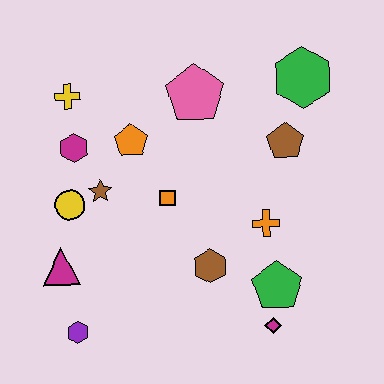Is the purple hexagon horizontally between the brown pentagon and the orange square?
No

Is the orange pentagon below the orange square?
No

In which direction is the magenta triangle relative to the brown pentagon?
The magenta triangle is to the left of the brown pentagon.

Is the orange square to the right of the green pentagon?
No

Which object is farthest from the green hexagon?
The purple hexagon is farthest from the green hexagon.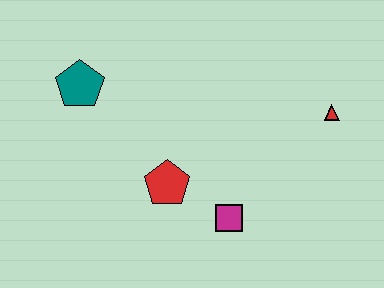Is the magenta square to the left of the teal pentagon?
No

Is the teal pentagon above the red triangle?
Yes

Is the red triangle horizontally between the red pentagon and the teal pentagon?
No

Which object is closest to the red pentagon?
The magenta square is closest to the red pentagon.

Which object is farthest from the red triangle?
The teal pentagon is farthest from the red triangle.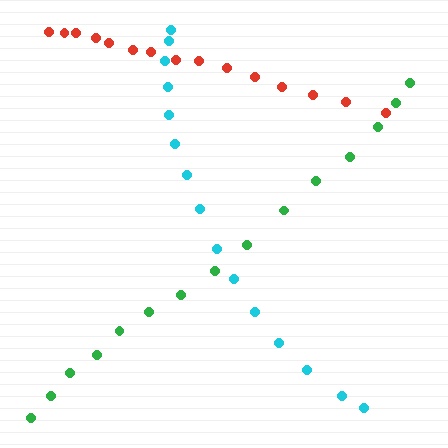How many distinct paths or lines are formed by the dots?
There are 3 distinct paths.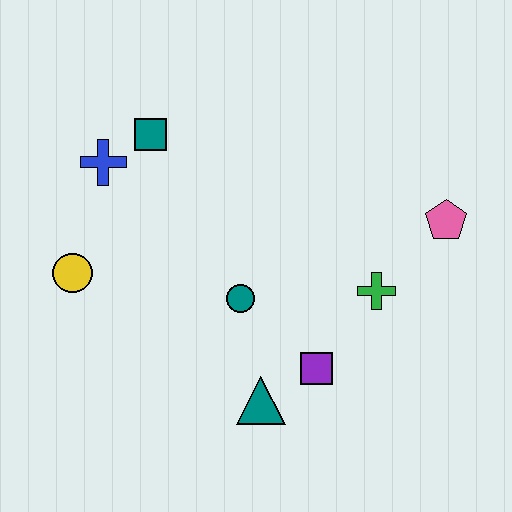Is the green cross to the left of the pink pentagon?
Yes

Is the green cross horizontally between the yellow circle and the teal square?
No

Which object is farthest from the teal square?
The pink pentagon is farthest from the teal square.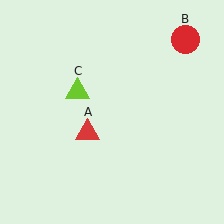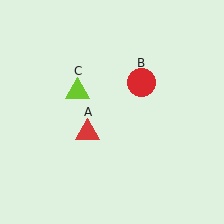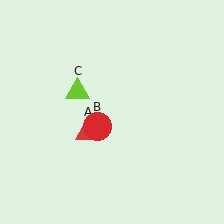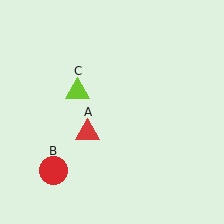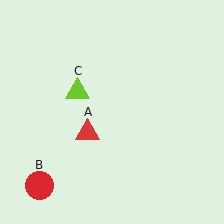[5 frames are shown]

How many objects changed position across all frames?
1 object changed position: red circle (object B).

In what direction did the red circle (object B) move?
The red circle (object B) moved down and to the left.